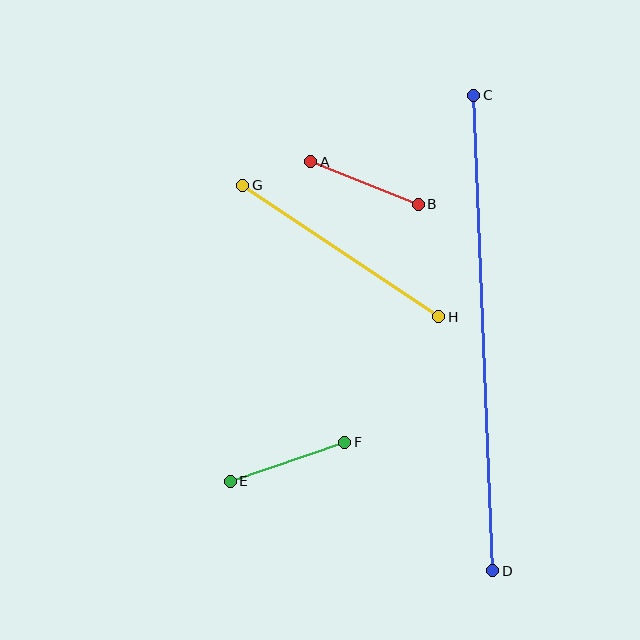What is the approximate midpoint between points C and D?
The midpoint is at approximately (483, 333) pixels.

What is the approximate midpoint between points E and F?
The midpoint is at approximately (287, 462) pixels.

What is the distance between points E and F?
The distance is approximately 121 pixels.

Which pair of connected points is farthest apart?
Points C and D are farthest apart.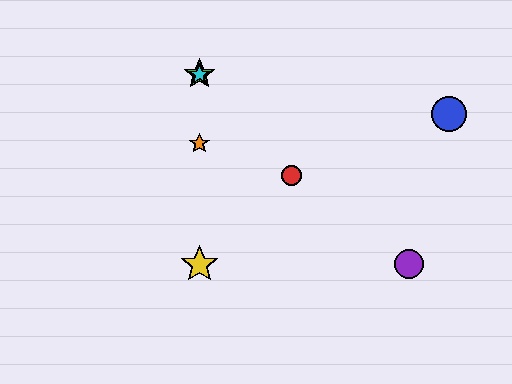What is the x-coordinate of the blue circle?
The blue circle is at x≈449.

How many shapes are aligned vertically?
4 shapes (the green star, the yellow star, the orange star, the cyan star) are aligned vertically.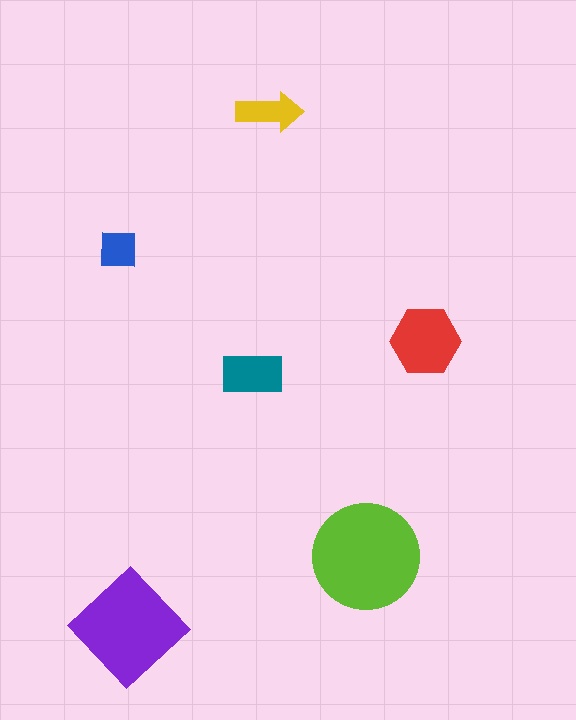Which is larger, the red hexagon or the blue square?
The red hexagon.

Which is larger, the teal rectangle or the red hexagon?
The red hexagon.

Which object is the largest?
The lime circle.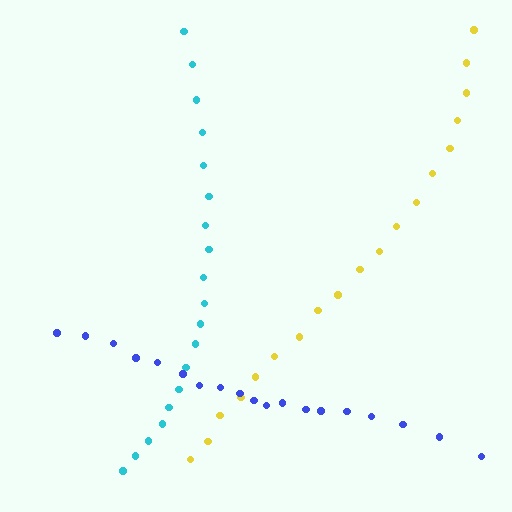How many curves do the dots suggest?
There are 3 distinct paths.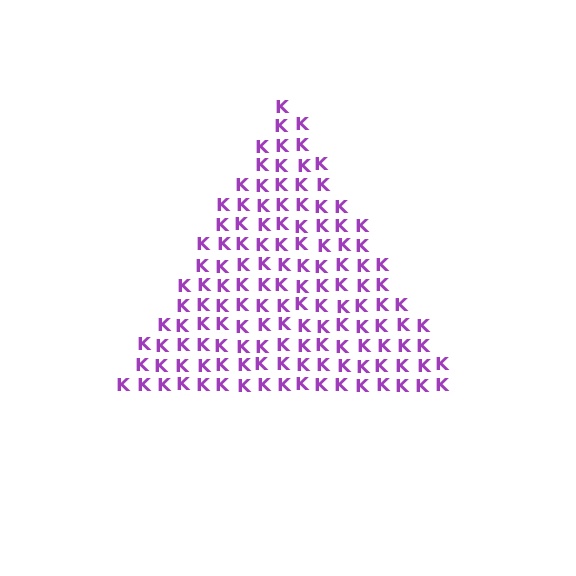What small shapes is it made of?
It is made of small letter K's.